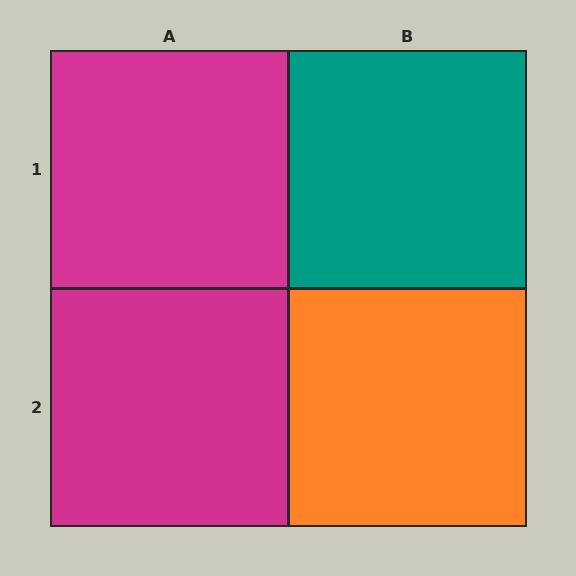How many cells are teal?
1 cell is teal.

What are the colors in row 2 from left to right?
Magenta, orange.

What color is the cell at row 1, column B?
Teal.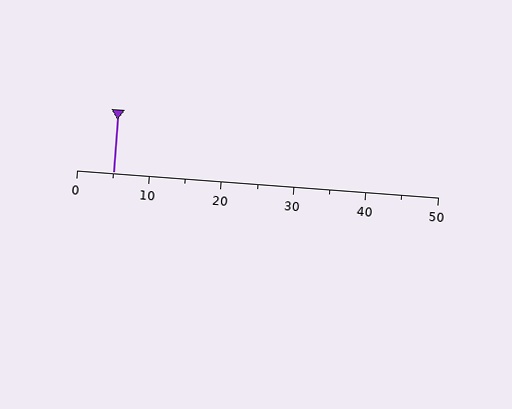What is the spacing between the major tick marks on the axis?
The major ticks are spaced 10 apart.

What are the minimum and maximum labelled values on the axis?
The axis runs from 0 to 50.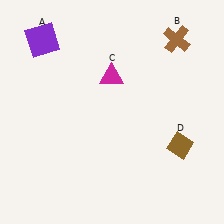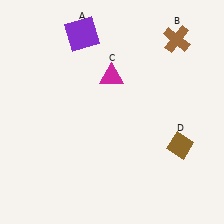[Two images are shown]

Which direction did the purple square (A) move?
The purple square (A) moved right.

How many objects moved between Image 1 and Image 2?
1 object moved between the two images.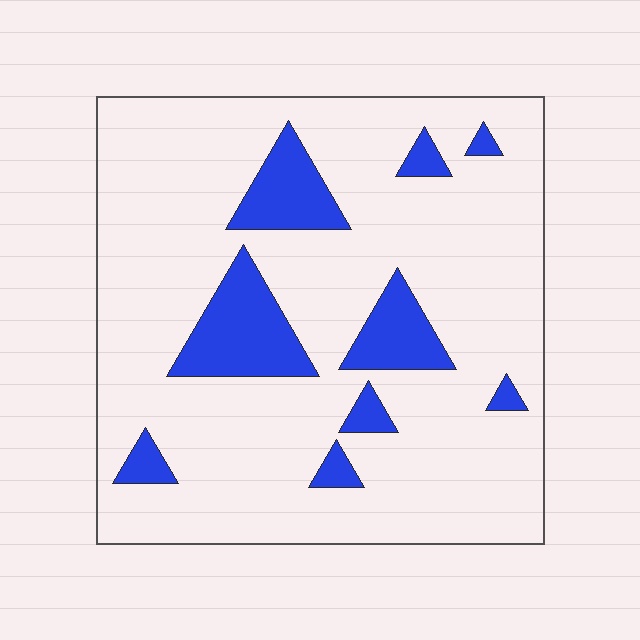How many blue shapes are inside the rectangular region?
9.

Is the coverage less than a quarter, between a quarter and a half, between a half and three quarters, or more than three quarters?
Less than a quarter.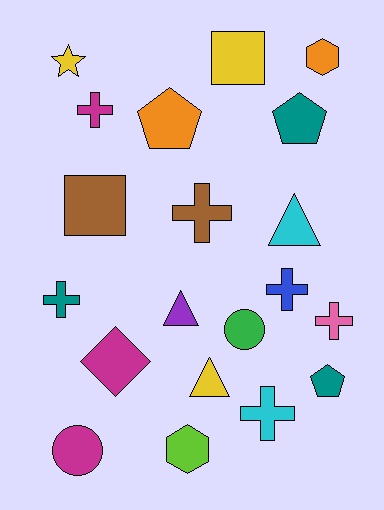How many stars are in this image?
There is 1 star.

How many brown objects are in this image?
There are 2 brown objects.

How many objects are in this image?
There are 20 objects.